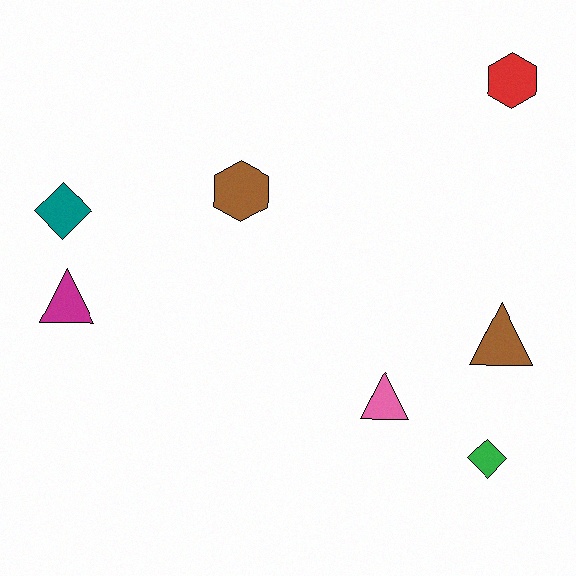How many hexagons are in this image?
There are 2 hexagons.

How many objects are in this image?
There are 7 objects.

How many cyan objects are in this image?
There are no cyan objects.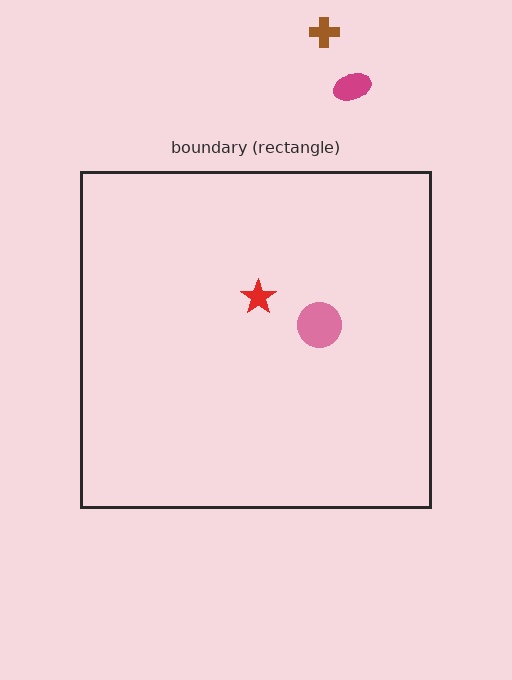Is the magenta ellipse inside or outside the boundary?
Outside.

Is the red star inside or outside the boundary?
Inside.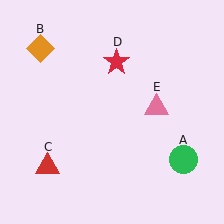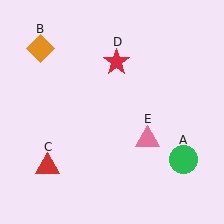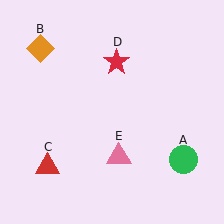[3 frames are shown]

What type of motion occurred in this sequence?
The pink triangle (object E) rotated clockwise around the center of the scene.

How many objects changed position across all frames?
1 object changed position: pink triangle (object E).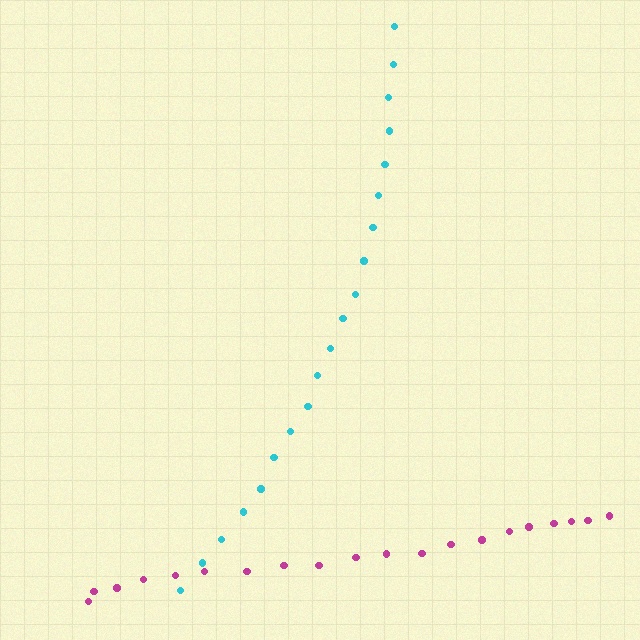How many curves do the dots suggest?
There are 2 distinct paths.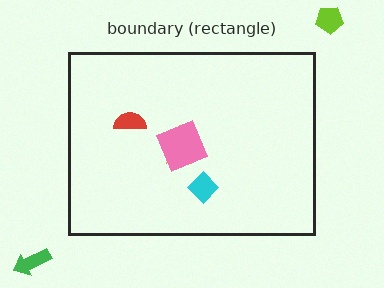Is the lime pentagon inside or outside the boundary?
Outside.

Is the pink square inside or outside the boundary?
Inside.